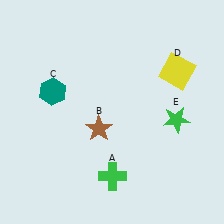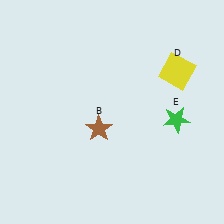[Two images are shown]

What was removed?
The green cross (A), the teal hexagon (C) were removed in Image 2.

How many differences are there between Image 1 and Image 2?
There are 2 differences between the two images.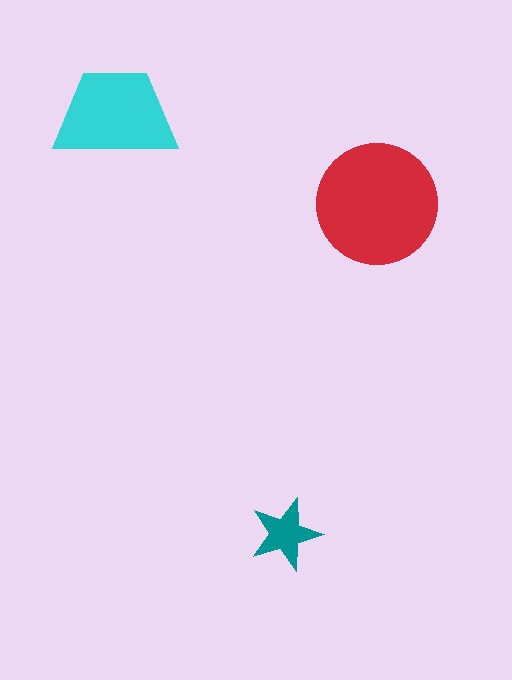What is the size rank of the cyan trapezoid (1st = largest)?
2nd.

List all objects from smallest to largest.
The teal star, the cyan trapezoid, the red circle.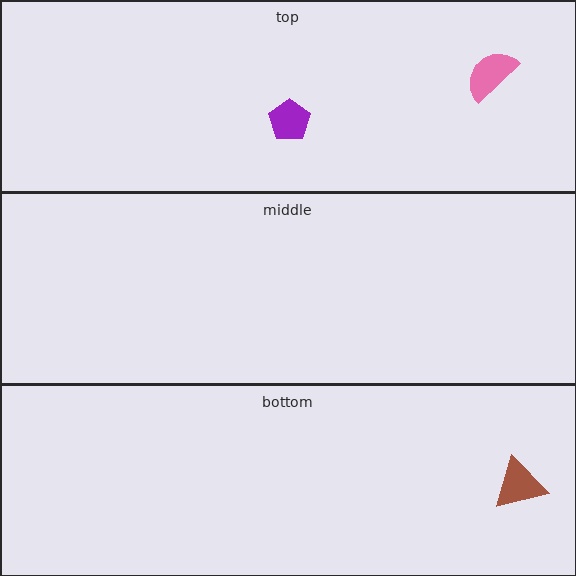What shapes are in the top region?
The pink semicircle, the purple pentagon.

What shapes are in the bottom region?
The brown triangle.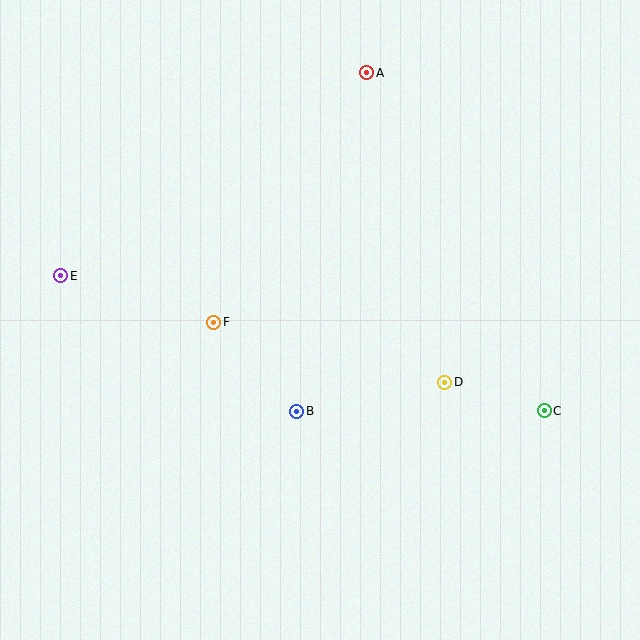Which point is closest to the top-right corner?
Point A is closest to the top-right corner.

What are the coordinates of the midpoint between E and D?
The midpoint between E and D is at (253, 329).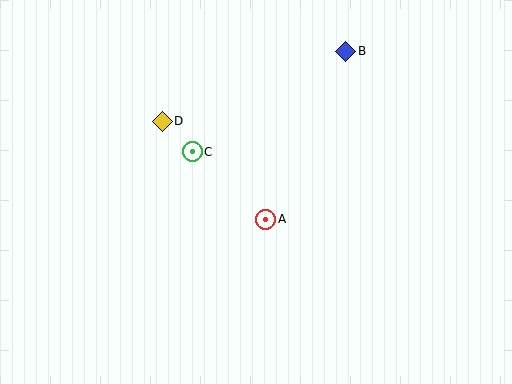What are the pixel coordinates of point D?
Point D is at (162, 121).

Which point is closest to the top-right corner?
Point B is closest to the top-right corner.